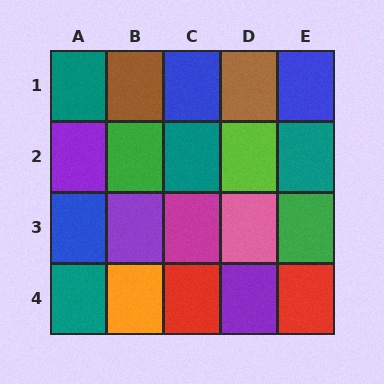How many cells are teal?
4 cells are teal.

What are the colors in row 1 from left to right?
Teal, brown, blue, brown, blue.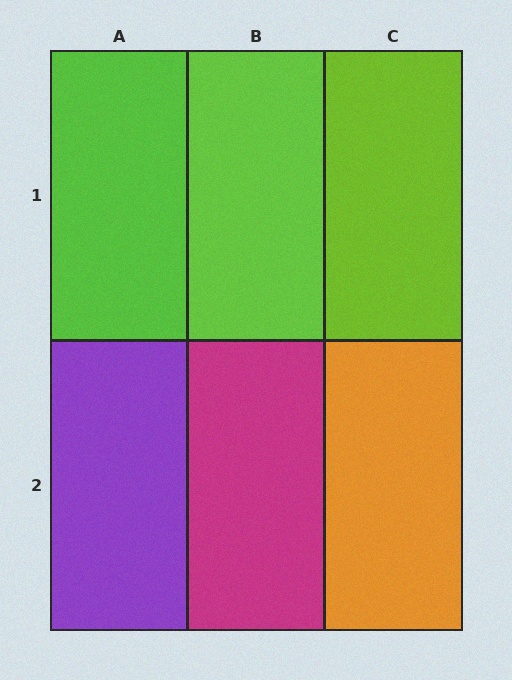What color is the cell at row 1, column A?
Lime.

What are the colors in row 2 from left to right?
Purple, magenta, orange.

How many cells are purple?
1 cell is purple.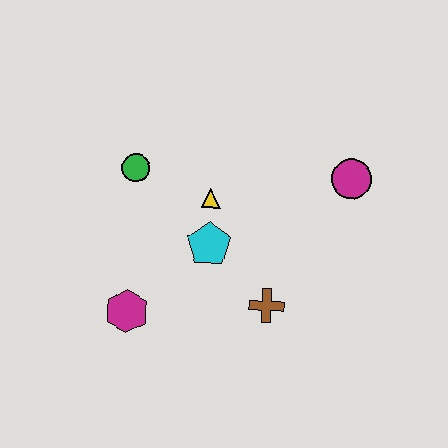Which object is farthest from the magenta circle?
The magenta hexagon is farthest from the magenta circle.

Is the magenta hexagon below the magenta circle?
Yes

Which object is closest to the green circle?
The yellow triangle is closest to the green circle.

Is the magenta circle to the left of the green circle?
No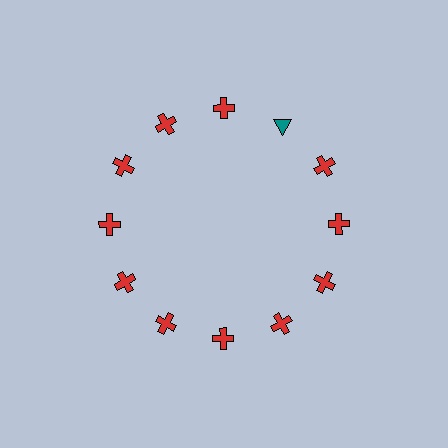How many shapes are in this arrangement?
There are 12 shapes arranged in a ring pattern.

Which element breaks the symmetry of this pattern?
The teal triangle at roughly the 1 o'clock position breaks the symmetry. All other shapes are red crosses.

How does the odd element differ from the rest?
It differs in both color (teal instead of red) and shape (triangle instead of cross).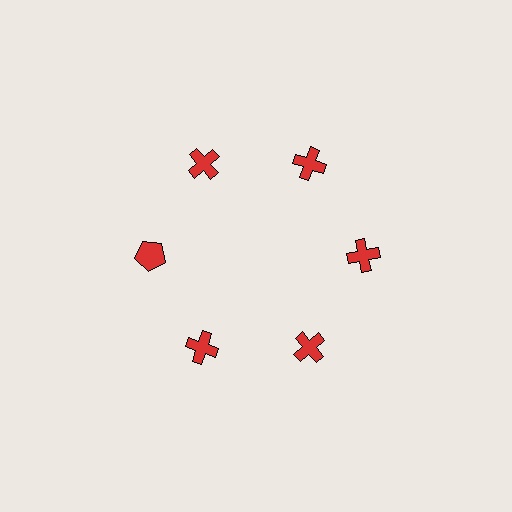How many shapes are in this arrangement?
There are 6 shapes arranged in a ring pattern.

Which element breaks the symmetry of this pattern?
The red pentagon at roughly the 9 o'clock position breaks the symmetry. All other shapes are red crosses.